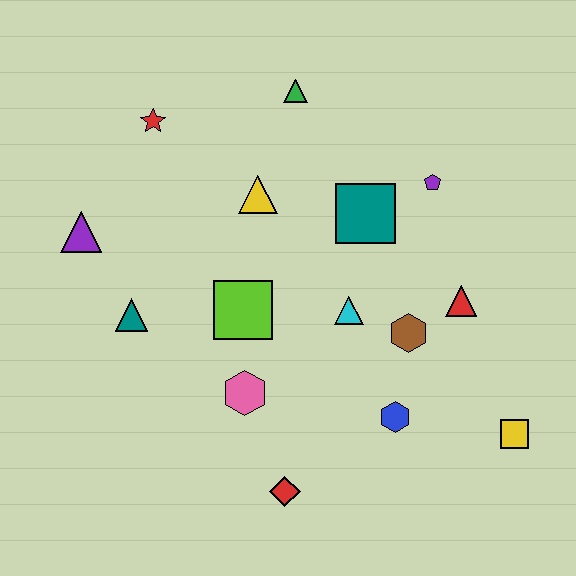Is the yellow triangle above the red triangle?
Yes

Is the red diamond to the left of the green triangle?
Yes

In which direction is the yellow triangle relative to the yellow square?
The yellow triangle is to the left of the yellow square.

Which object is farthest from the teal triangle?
The yellow square is farthest from the teal triangle.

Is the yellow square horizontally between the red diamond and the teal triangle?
No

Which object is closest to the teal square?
The purple pentagon is closest to the teal square.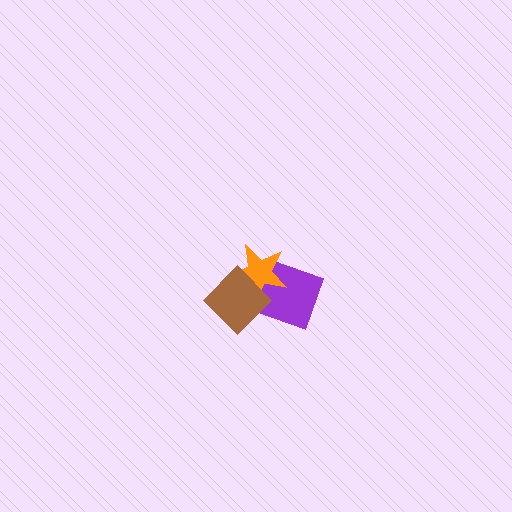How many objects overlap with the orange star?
2 objects overlap with the orange star.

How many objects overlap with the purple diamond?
2 objects overlap with the purple diamond.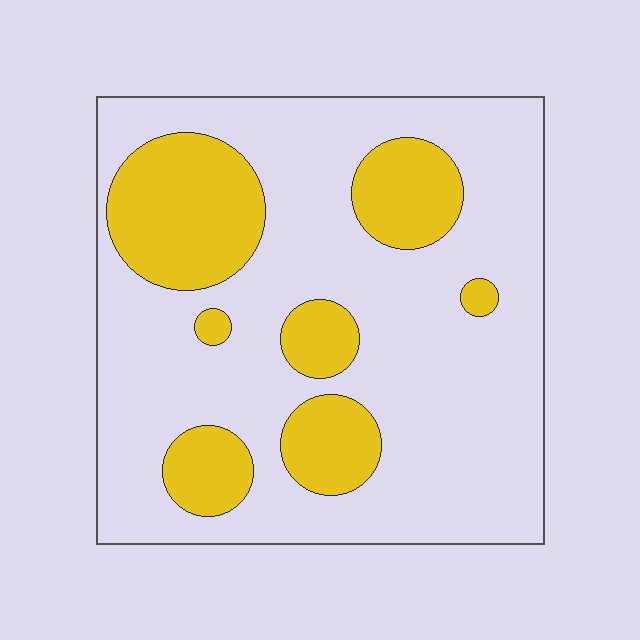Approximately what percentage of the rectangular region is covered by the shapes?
Approximately 25%.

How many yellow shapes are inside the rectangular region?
7.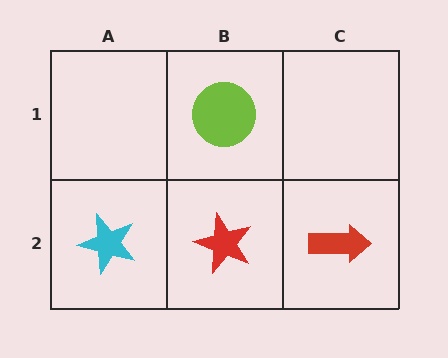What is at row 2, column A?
A cyan star.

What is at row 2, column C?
A red arrow.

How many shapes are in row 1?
1 shape.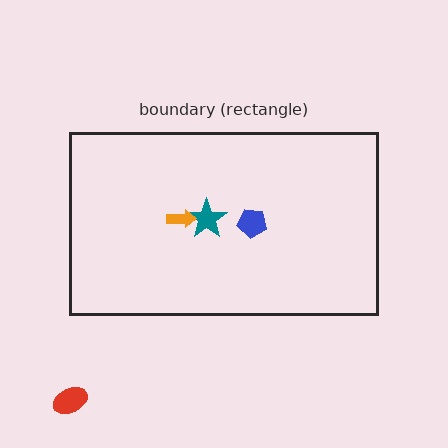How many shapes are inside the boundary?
3 inside, 1 outside.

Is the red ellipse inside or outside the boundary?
Outside.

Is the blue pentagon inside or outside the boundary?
Inside.